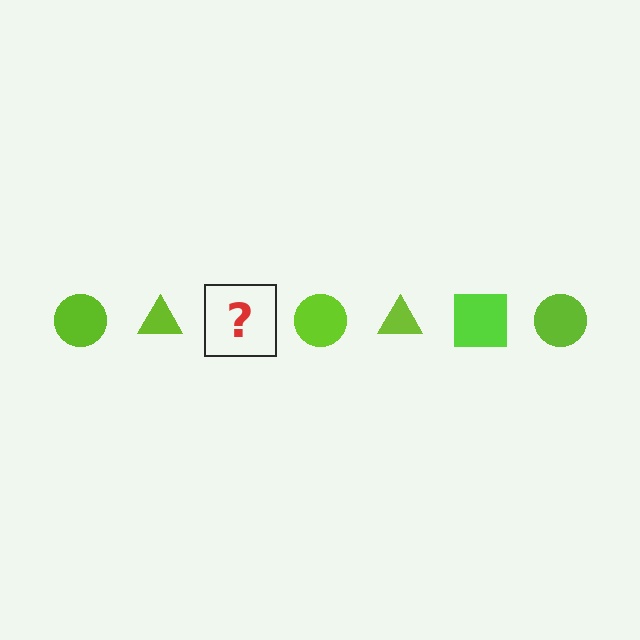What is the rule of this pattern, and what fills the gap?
The rule is that the pattern cycles through circle, triangle, square shapes in lime. The gap should be filled with a lime square.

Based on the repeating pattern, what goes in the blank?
The blank should be a lime square.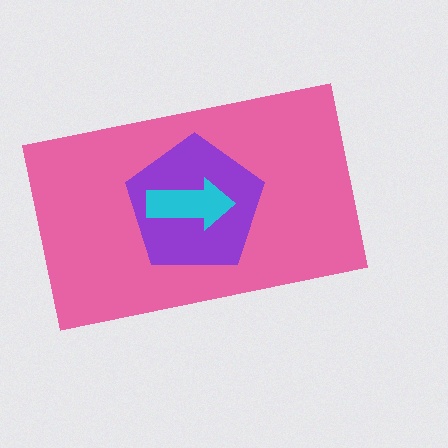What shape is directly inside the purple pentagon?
The cyan arrow.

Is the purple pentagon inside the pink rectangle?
Yes.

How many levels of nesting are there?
3.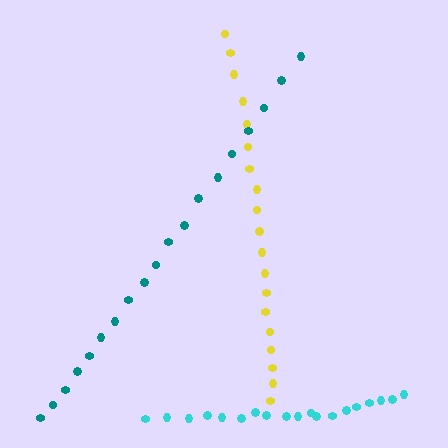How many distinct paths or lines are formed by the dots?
There are 3 distinct paths.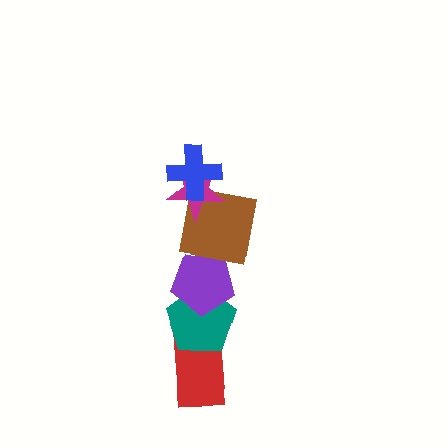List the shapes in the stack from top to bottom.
From top to bottom: the blue cross, the magenta star, the brown square, the purple pentagon, the teal pentagon, the red rectangle.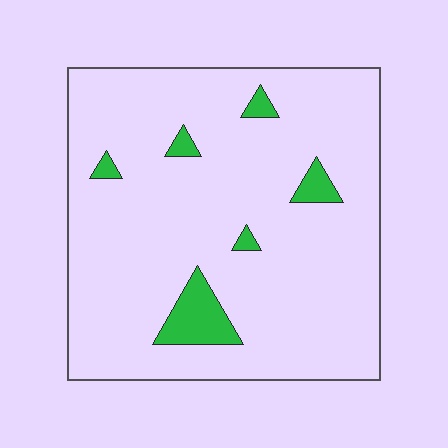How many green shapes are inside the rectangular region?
6.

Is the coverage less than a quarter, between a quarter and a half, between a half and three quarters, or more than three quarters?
Less than a quarter.